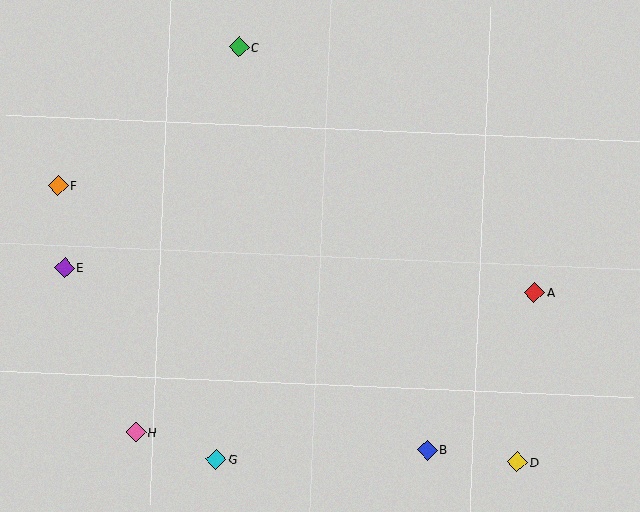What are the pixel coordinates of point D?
Point D is at (517, 462).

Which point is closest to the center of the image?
Point A at (535, 292) is closest to the center.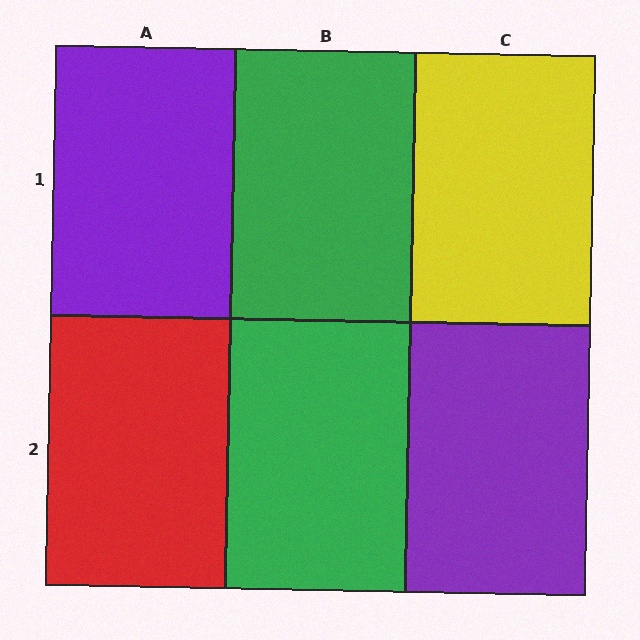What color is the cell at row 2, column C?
Purple.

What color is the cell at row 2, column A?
Red.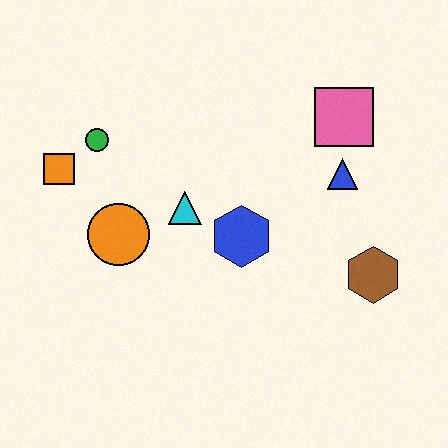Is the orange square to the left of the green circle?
Yes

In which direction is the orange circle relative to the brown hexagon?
The orange circle is to the left of the brown hexagon.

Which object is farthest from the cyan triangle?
The brown hexagon is farthest from the cyan triangle.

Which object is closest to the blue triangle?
The pink square is closest to the blue triangle.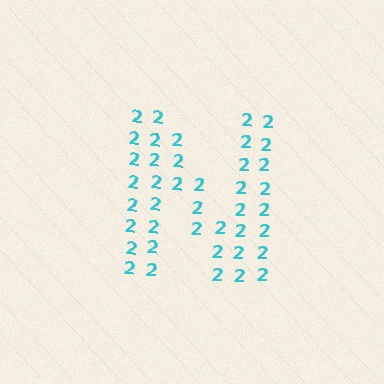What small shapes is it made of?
It is made of small digit 2's.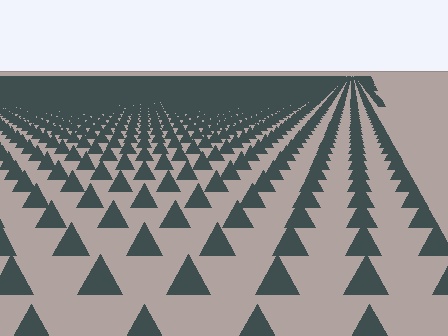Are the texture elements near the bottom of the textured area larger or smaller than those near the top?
Larger. Near the bottom, elements are closer to the viewer and appear at a bigger on-screen size.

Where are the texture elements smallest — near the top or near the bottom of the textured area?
Near the top.